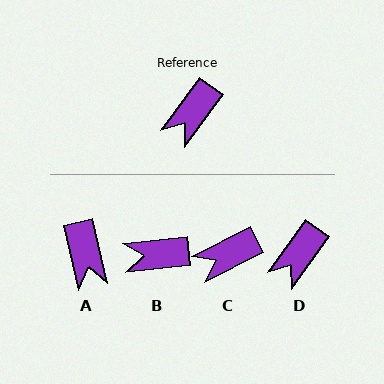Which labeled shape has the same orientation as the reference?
D.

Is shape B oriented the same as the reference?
No, it is off by about 48 degrees.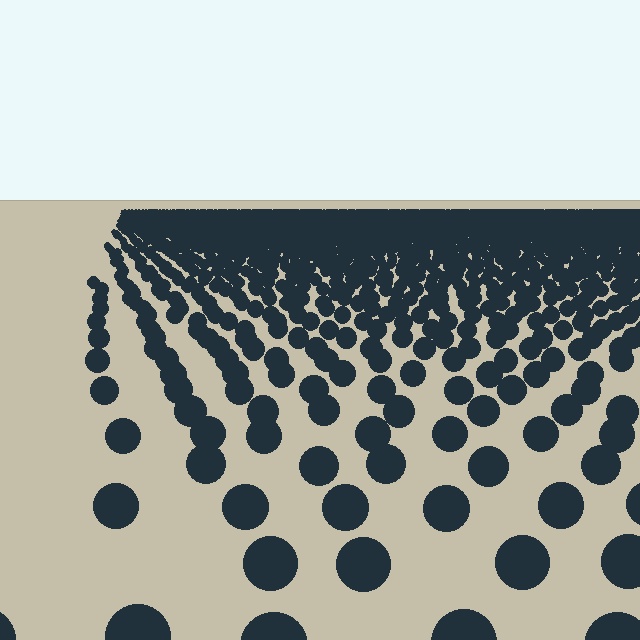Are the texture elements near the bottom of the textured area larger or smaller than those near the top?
Larger. Near the bottom, elements are closer to the viewer and appear at a bigger on-screen size.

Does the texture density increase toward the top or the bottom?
Density increases toward the top.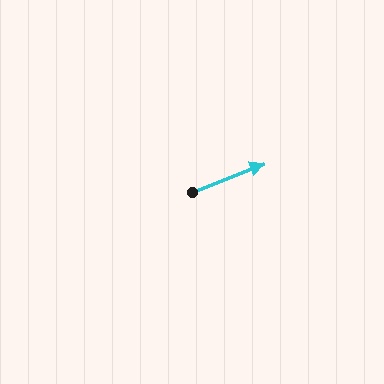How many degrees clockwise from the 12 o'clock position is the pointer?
Approximately 68 degrees.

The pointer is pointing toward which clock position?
Roughly 2 o'clock.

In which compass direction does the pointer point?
East.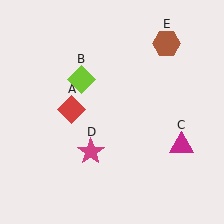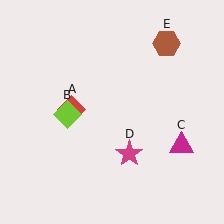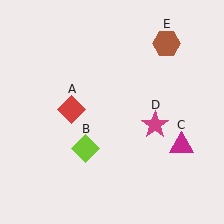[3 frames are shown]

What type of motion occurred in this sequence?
The lime diamond (object B), magenta star (object D) rotated counterclockwise around the center of the scene.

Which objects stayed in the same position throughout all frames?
Red diamond (object A) and magenta triangle (object C) and brown hexagon (object E) remained stationary.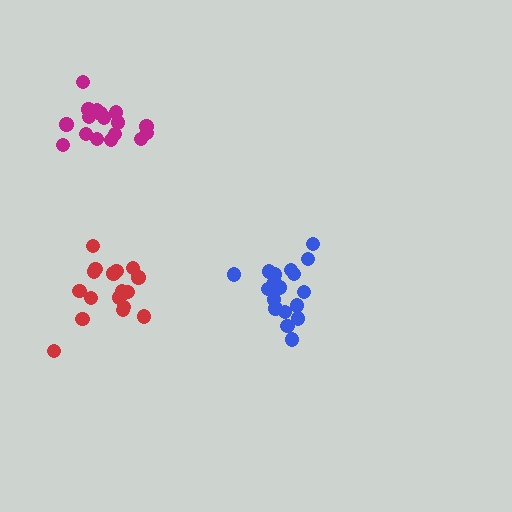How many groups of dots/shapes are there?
There are 3 groups.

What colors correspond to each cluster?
The clusters are colored: red, magenta, blue.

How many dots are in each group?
Group 1: 17 dots, Group 2: 17 dots, Group 3: 18 dots (52 total).